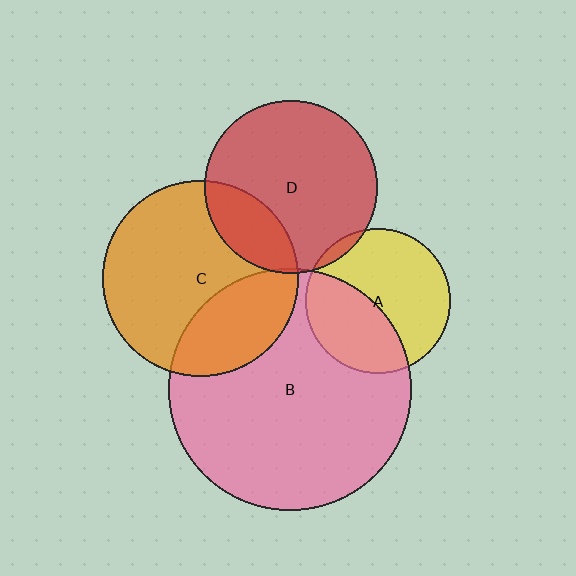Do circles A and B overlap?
Yes.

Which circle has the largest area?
Circle B (pink).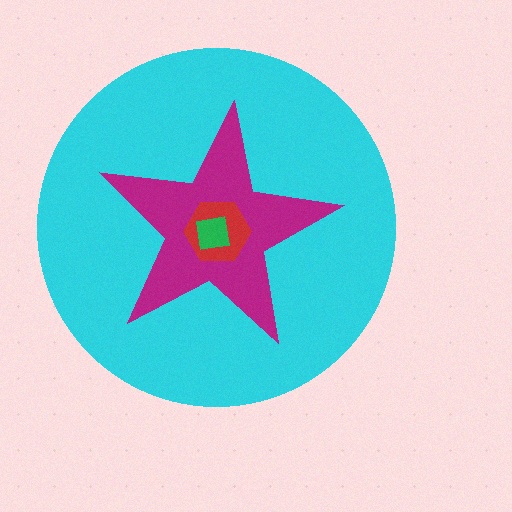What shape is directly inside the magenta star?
The red hexagon.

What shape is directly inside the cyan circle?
The magenta star.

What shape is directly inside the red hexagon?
The green square.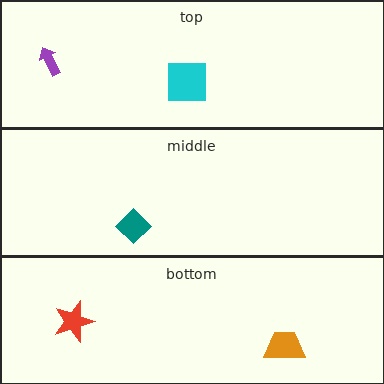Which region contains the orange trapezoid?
The bottom region.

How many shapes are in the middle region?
1.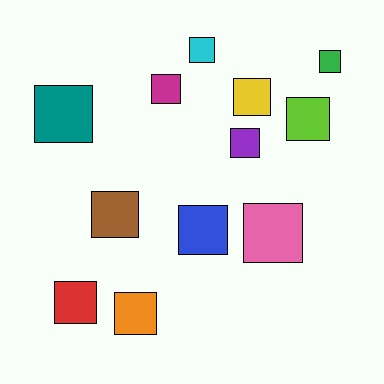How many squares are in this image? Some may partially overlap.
There are 12 squares.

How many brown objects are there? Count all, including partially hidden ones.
There is 1 brown object.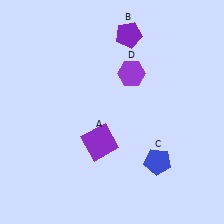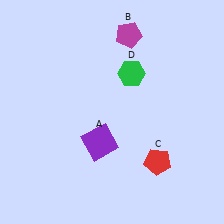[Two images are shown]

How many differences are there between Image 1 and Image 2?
There are 3 differences between the two images.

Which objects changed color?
B changed from purple to magenta. C changed from blue to red. D changed from purple to green.